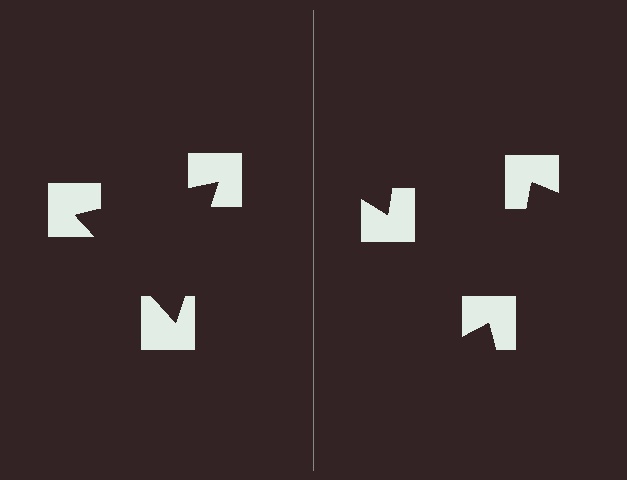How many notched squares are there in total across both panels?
6 — 3 on each side.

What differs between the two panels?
The notched squares are positioned identically on both sides; only the wedge orientations differ. On the left they align to a triangle; on the right they are misaligned.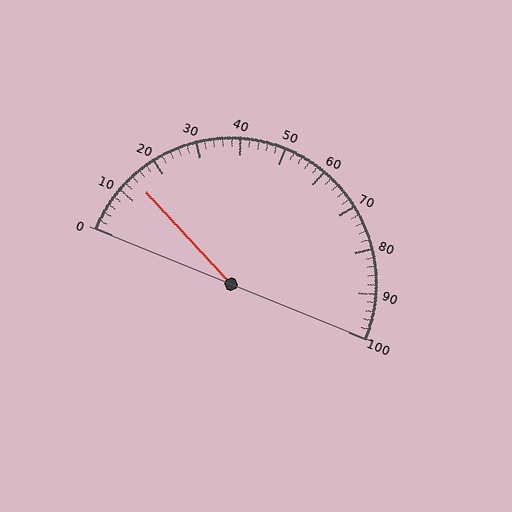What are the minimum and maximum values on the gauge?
The gauge ranges from 0 to 100.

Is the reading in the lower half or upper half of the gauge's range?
The reading is in the lower half of the range (0 to 100).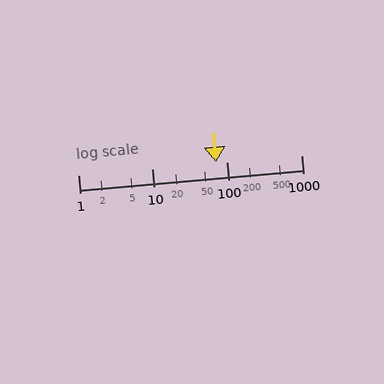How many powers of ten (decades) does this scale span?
The scale spans 3 decades, from 1 to 1000.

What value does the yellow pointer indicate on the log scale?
The pointer indicates approximately 72.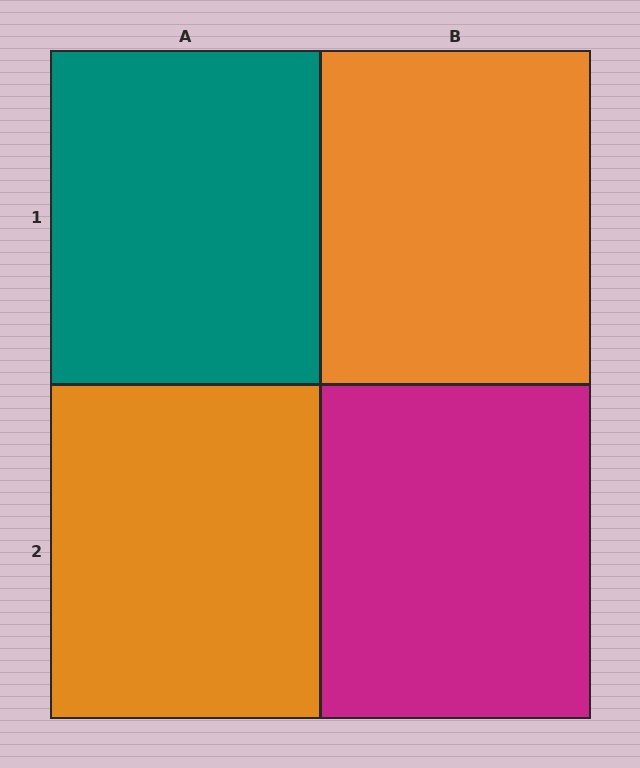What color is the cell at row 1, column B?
Orange.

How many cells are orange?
2 cells are orange.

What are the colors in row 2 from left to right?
Orange, magenta.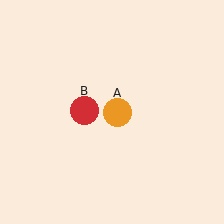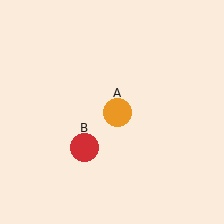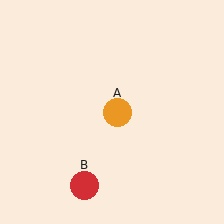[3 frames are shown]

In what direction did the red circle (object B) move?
The red circle (object B) moved down.